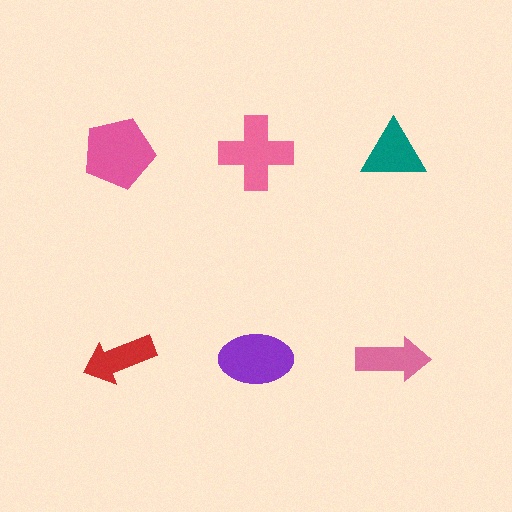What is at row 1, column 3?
A teal triangle.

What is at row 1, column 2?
A pink cross.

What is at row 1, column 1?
A pink pentagon.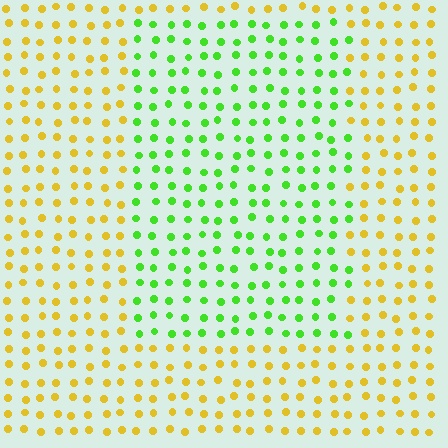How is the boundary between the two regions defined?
The boundary is defined purely by a slight shift in hue (about 62 degrees). Spacing, size, and orientation are identical on both sides.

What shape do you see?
I see a rectangle.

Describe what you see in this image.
The image is filled with small yellow elements in a uniform arrangement. A rectangle-shaped region is visible where the elements are tinted to a slightly different hue, forming a subtle color boundary.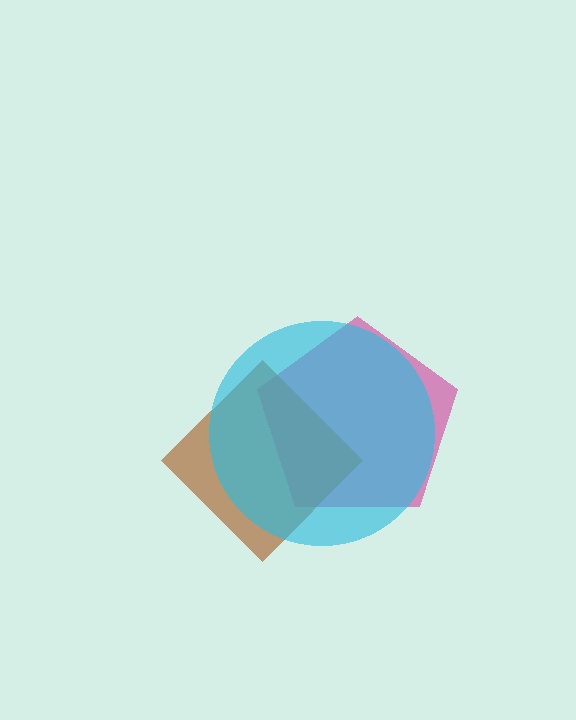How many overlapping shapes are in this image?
There are 3 overlapping shapes in the image.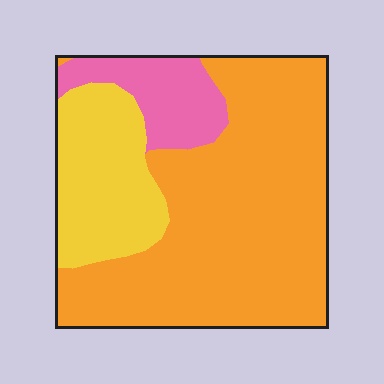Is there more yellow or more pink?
Yellow.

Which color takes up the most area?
Orange, at roughly 65%.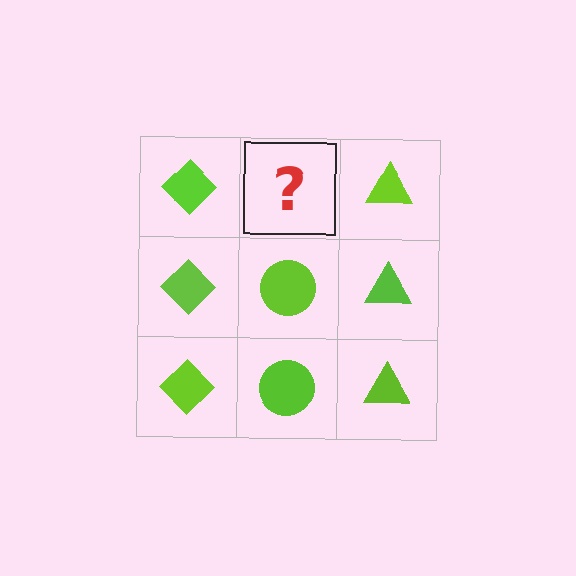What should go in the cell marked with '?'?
The missing cell should contain a lime circle.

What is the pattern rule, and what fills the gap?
The rule is that each column has a consistent shape. The gap should be filled with a lime circle.